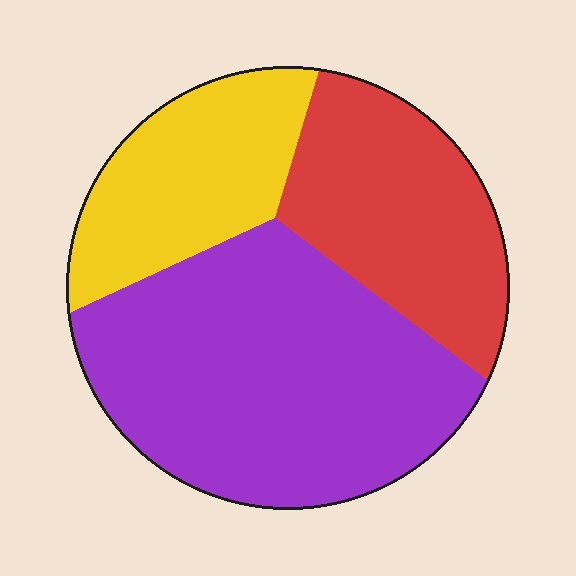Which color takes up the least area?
Yellow, at roughly 20%.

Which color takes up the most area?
Purple, at roughly 50%.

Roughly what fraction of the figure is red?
Red takes up between a quarter and a half of the figure.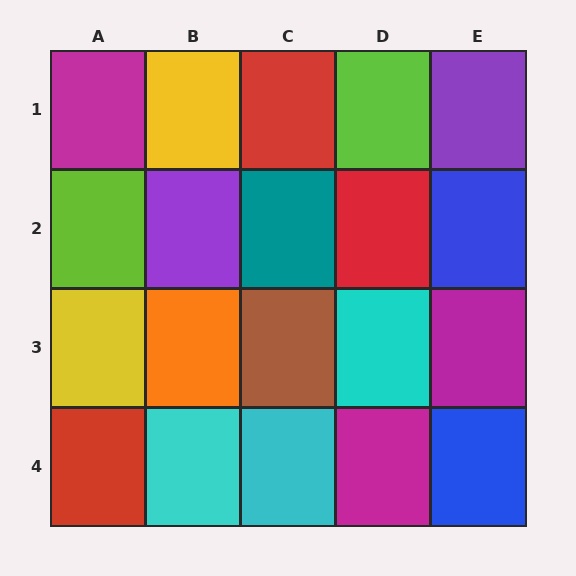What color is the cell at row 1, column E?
Purple.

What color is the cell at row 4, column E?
Blue.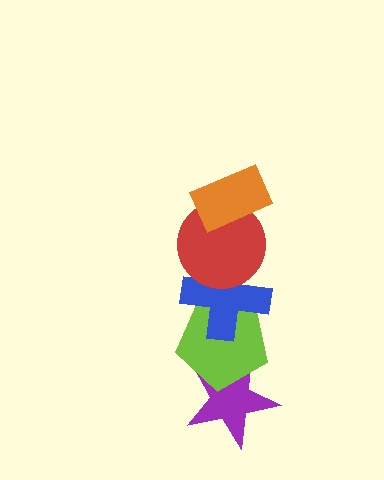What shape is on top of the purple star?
The lime pentagon is on top of the purple star.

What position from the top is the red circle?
The red circle is 2nd from the top.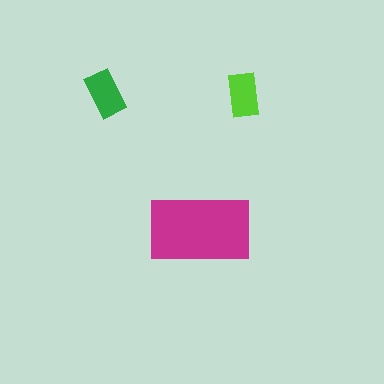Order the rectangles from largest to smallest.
the magenta one, the green one, the lime one.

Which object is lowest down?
The magenta rectangle is bottommost.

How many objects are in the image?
There are 3 objects in the image.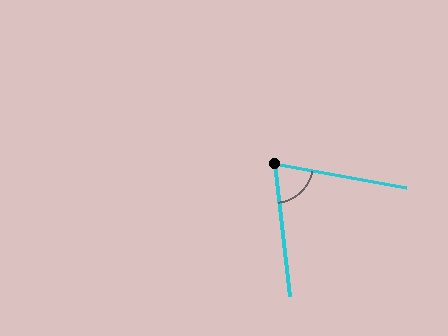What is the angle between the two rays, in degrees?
Approximately 73 degrees.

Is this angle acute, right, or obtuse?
It is acute.